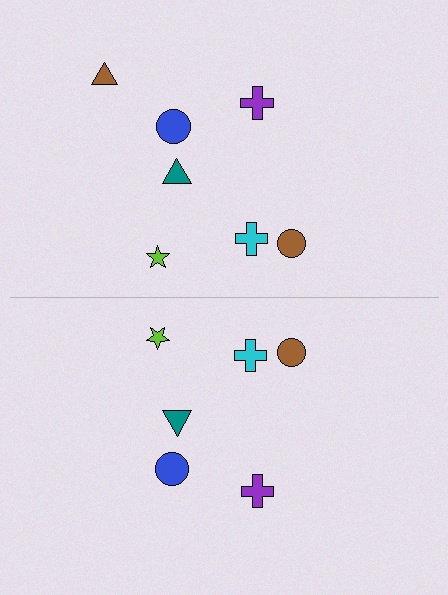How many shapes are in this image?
There are 13 shapes in this image.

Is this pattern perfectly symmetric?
No, the pattern is not perfectly symmetric. A brown triangle is missing from the bottom side.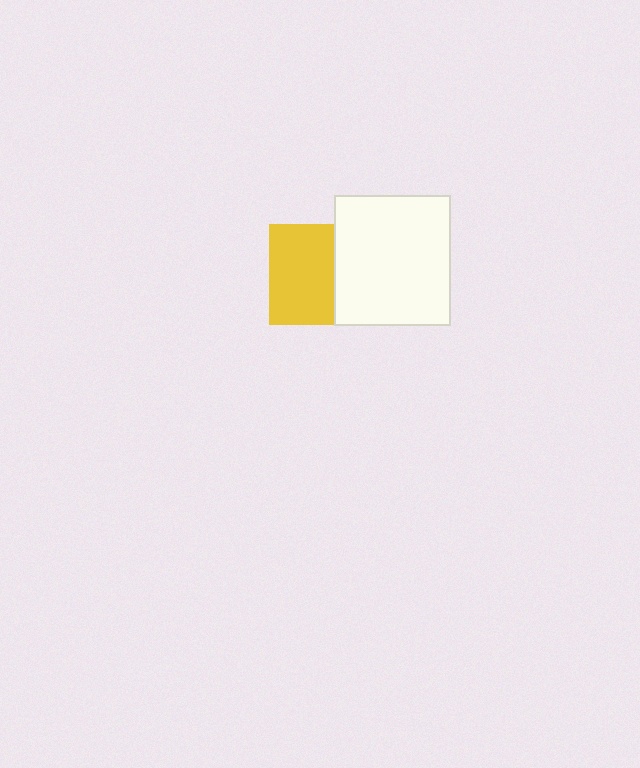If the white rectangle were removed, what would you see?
You would see the complete yellow square.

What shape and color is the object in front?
The object in front is a white rectangle.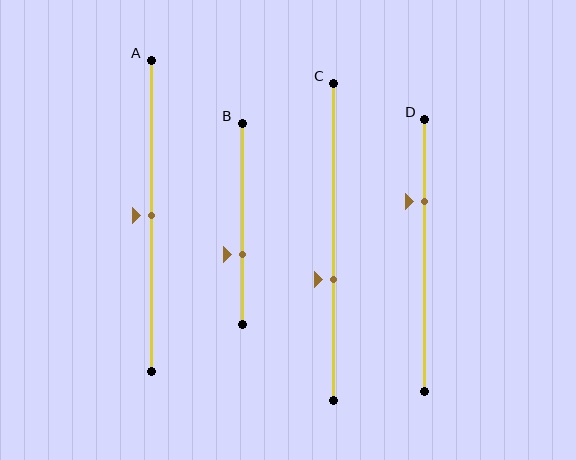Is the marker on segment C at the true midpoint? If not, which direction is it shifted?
No, the marker on segment C is shifted downward by about 12% of the segment length.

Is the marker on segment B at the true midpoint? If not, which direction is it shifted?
No, the marker on segment B is shifted downward by about 15% of the segment length.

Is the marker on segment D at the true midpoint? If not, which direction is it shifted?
No, the marker on segment D is shifted upward by about 20% of the segment length.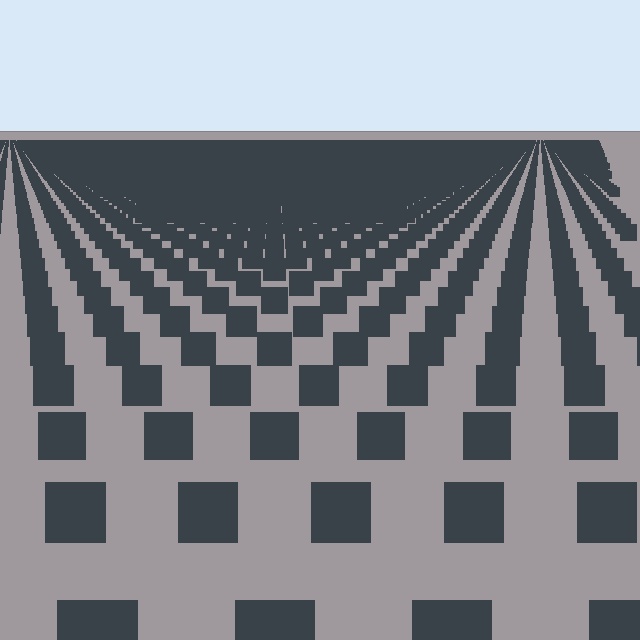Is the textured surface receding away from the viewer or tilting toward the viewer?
The surface is receding away from the viewer. Texture elements get smaller and denser toward the top.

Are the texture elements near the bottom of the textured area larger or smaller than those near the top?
Larger. Near the bottom, elements are closer to the viewer and appear at a bigger on-screen size.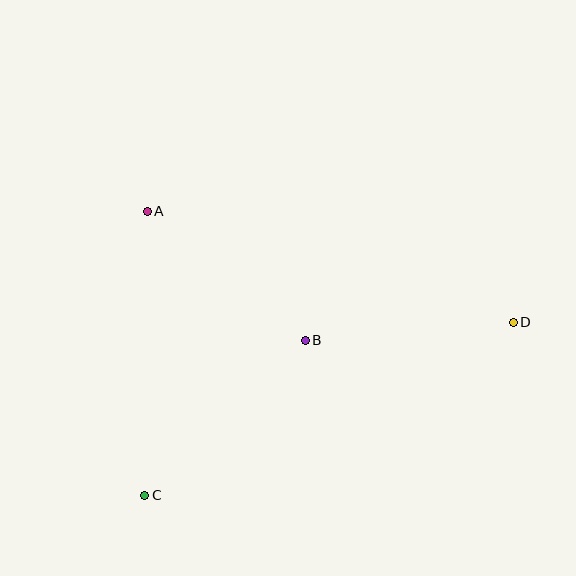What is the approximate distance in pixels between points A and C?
The distance between A and C is approximately 284 pixels.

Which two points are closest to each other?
Points A and B are closest to each other.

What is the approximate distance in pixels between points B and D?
The distance between B and D is approximately 209 pixels.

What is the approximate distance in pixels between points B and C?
The distance between B and C is approximately 223 pixels.